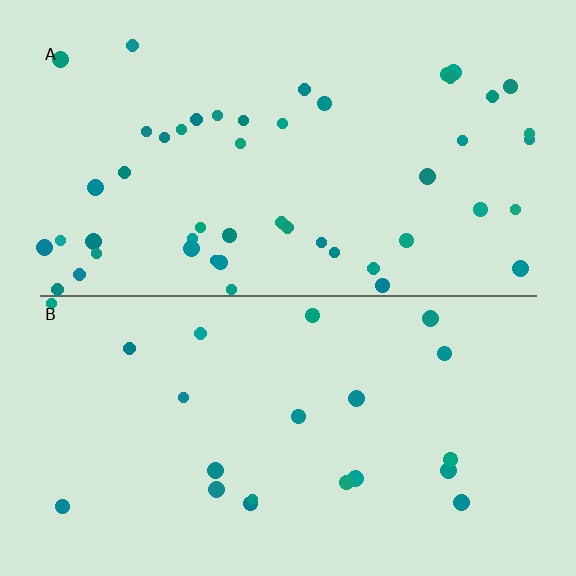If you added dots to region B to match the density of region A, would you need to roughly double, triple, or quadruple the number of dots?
Approximately double.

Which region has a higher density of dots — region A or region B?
A (the top).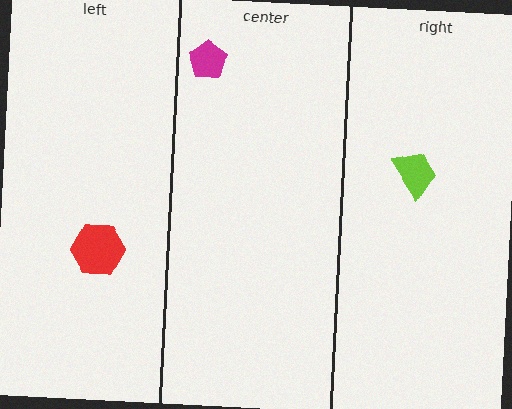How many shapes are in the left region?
1.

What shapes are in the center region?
The magenta pentagon.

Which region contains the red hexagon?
The left region.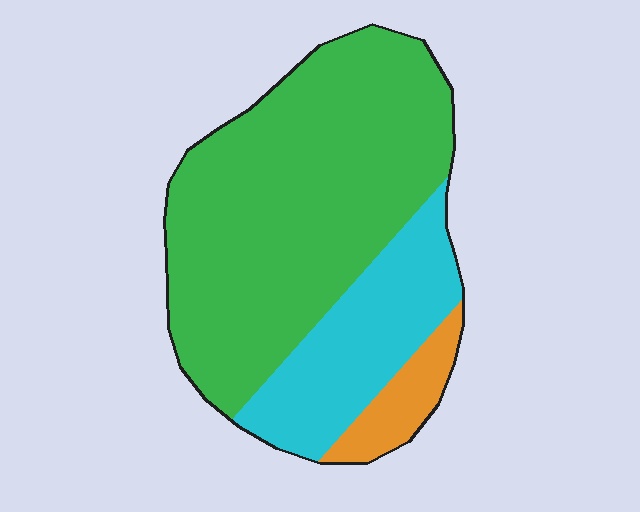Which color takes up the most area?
Green, at roughly 65%.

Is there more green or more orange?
Green.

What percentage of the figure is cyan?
Cyan takes up about one quarter (1/4) of the figure.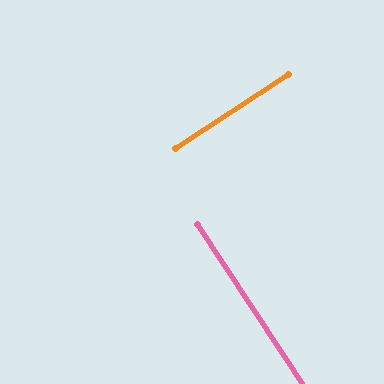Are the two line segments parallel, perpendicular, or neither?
Perpendicular — they meet at approximately 90°.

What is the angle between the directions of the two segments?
Approximately 90 degrees.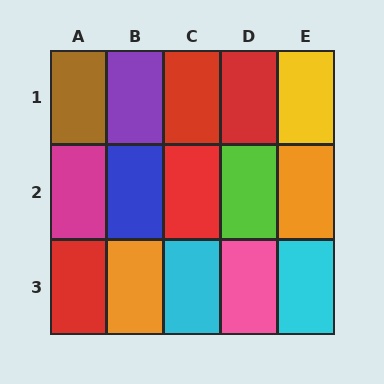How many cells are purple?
1 cell is purple.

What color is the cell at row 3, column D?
Pink.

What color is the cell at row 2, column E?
Orange.